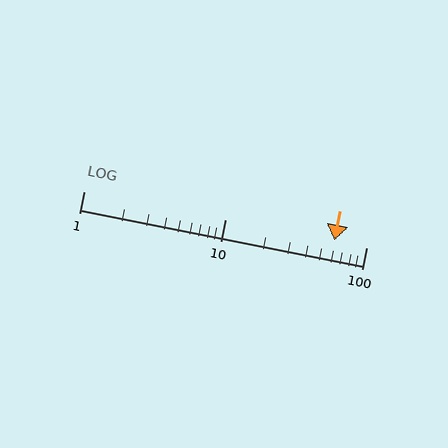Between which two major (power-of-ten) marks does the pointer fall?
The pointer is between 10 and 100.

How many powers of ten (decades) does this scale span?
The scale spans 2 decades, from 1 to 100.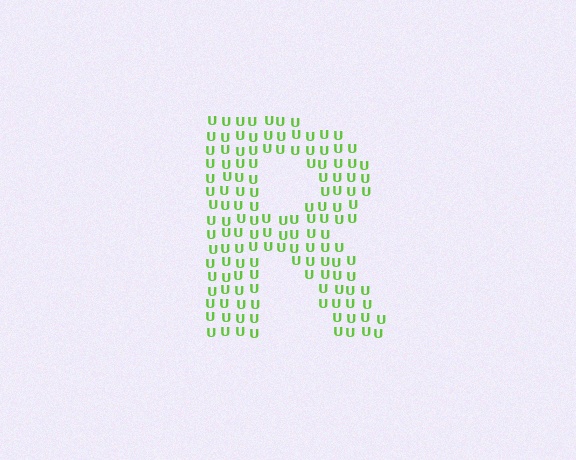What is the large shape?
The large shape is the letter R.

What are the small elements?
The small elements are letter U's.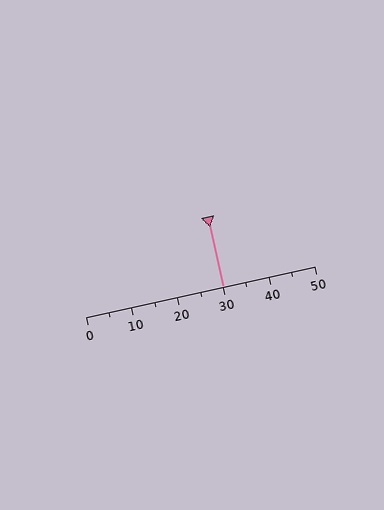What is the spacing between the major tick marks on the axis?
The major ticks are spaced 10 apart.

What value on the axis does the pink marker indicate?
The marker indicates approximately 30.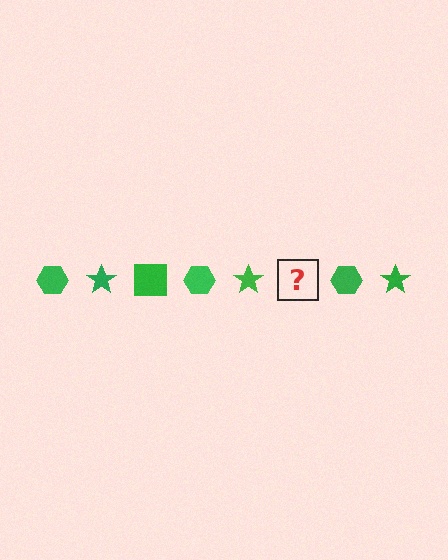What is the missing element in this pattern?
The missing element is a green square.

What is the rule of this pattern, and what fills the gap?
The rule is that the pattern cycles through hexagon, star, square shapes in green. The gap should be filled with a green square.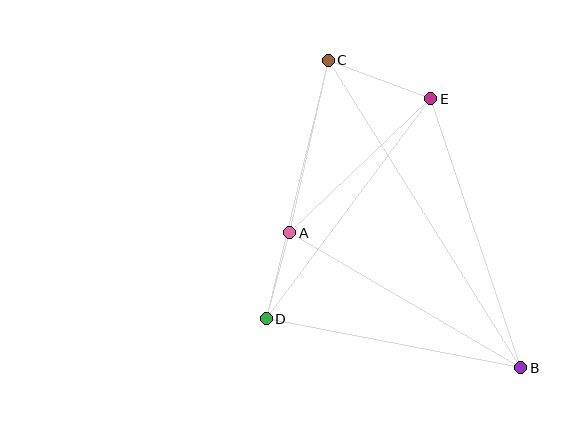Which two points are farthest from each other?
Points B and C are farthest from each other.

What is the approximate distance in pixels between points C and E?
The distance between C and E is approximately 109 pixels.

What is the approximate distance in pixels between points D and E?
The distance between D and E is approximately 275 pixels.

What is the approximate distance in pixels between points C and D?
The distance between C and D is approximately 266 pixels.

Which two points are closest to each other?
Points A and D are closest to each other.